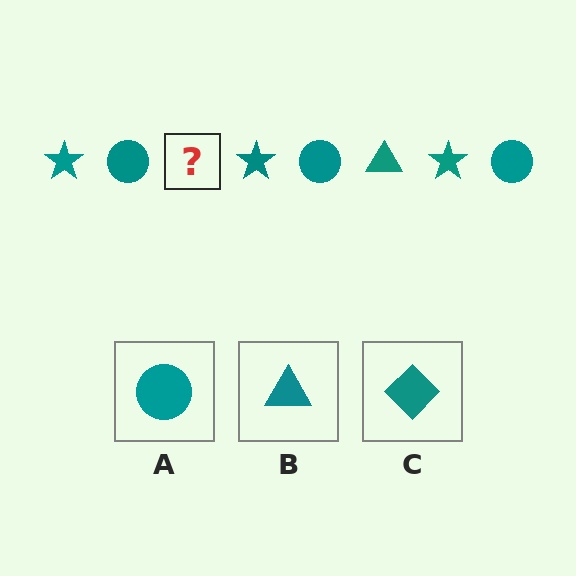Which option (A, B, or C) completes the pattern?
B.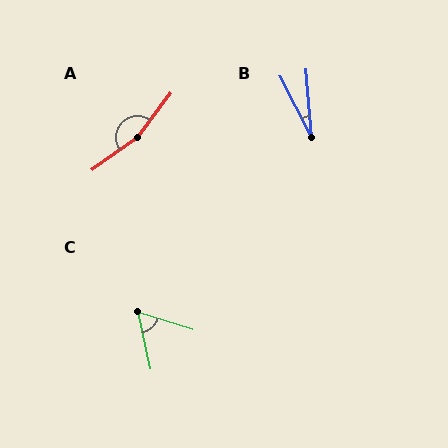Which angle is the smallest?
B, at approximately 22 degrees.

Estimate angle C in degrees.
Approximately 60 degrees.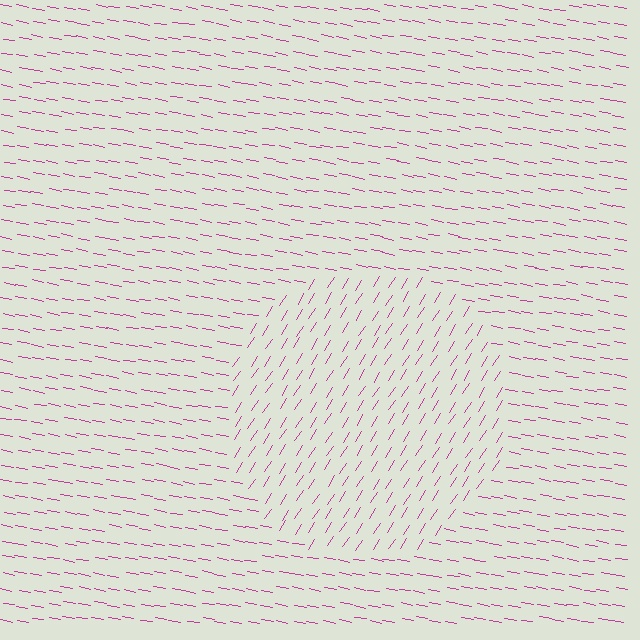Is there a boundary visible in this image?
Yes, there is a texture boundary formed by a change in line orientation.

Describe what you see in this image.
The image is filled with small magenta line segments. A circle region in the image has lines oriented differently from the surrounding lines, creating a visible texture boundary.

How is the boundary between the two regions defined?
The boundary is defined purely by a change in line orientation (approximately 68 degrees difference). All lines are the same color and thickness.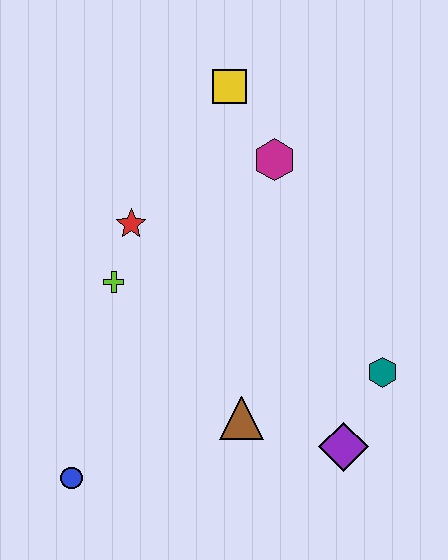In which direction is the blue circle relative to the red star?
The blue circle is below the red star.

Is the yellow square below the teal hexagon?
No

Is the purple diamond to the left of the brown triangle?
No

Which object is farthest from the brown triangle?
The yellow square is farthest from the brown triangle.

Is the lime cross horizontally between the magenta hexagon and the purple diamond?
No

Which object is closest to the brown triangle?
The purple diamond is closest to the brown triangle.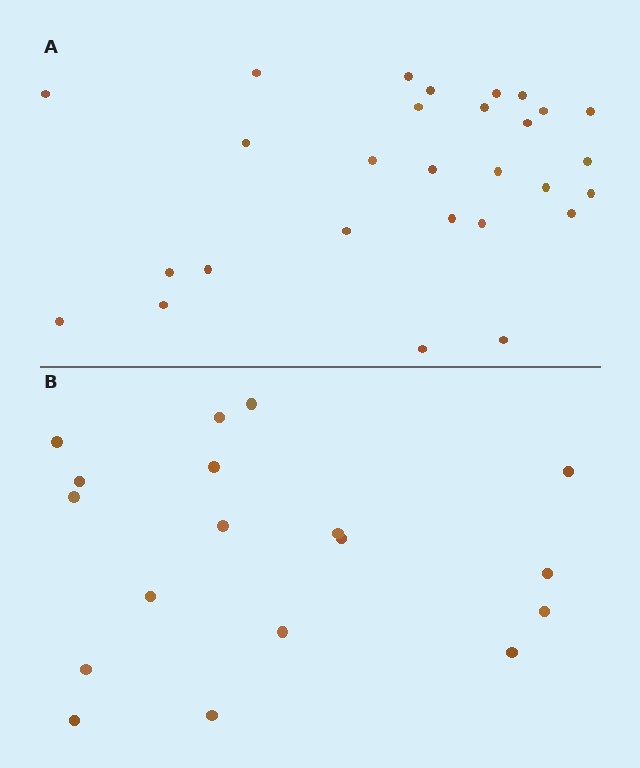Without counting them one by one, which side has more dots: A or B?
Region A (the top region) has more dots.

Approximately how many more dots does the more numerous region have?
Region A has roughly 10 or so more dots than region B.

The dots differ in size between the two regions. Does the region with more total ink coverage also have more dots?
No. Region B has more total ink coverage because its dots are larger, but region A actually contains more individual dots. Total area can be misleading — the number of items is what matters here.